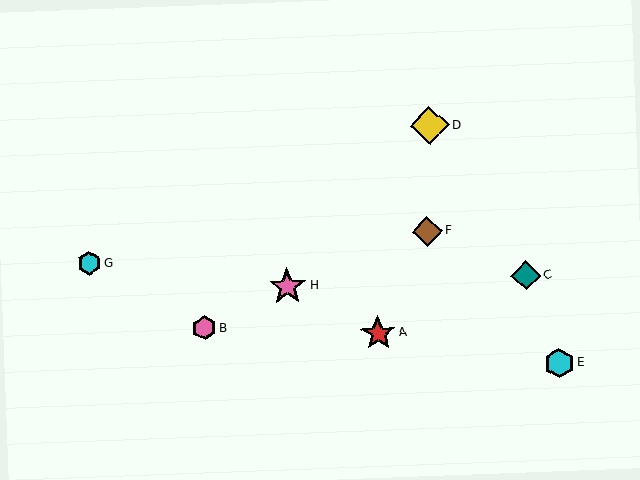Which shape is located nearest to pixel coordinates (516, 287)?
The teal diamond (labeled C) at (526, 275) is nearest to that location.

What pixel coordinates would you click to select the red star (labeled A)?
Click at (378, 333) to select the red star A.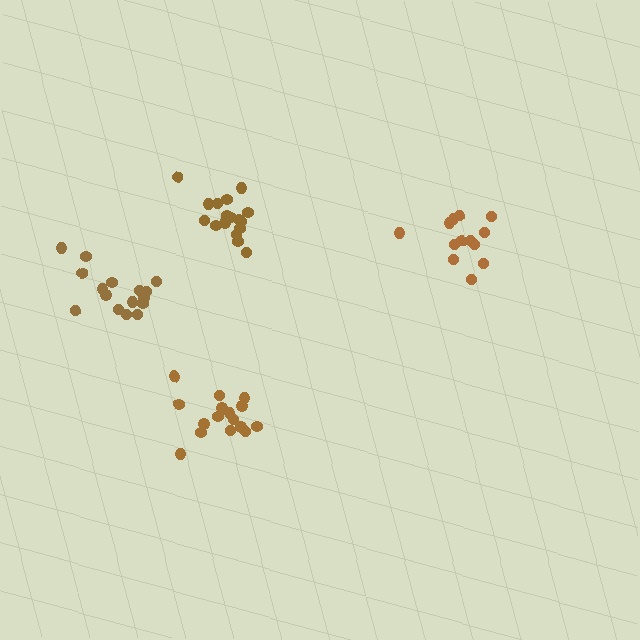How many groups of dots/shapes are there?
There are 4 groups.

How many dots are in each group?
Group 1: 16 dots, Group 2: 16 dots, Group 3: 13 dots, Group 4: 17 dots (62 total).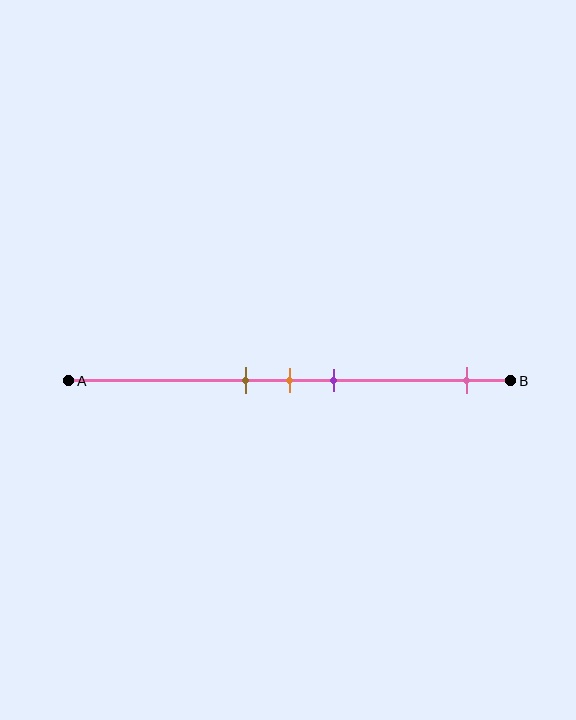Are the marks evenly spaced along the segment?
No, the marks are not evenly spaced.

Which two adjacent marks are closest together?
The brown and orange marks are the closest adjacent pair.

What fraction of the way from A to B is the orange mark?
The orange mark is approximately 50% (0.5) of the way from A to B.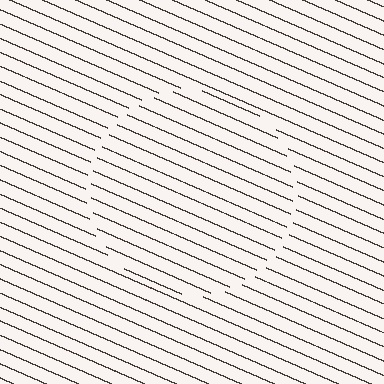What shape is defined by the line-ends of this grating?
An illusory circle. The interior of the shape contains the same grating, shifted by half a period — the contour is defined by the phase discontinuity where line-ends from the inner and outer gratings abut.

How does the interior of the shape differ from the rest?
The interior of the shape contains the same grating, shifted by half a period — the contour is defined by the phase discontinuity where line-ends from the inner and outer gratings abut.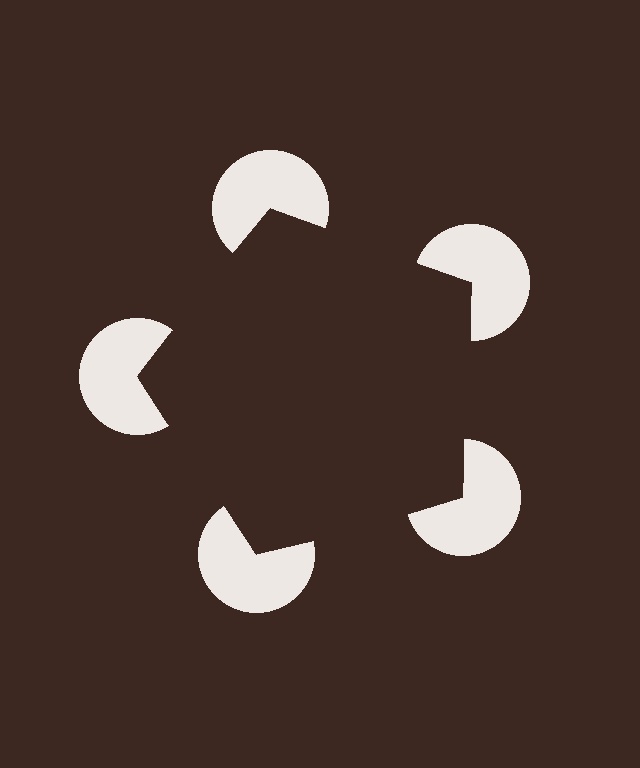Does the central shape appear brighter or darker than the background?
It typically appears slightly darker than the background, even though no actual brightness change is drawn.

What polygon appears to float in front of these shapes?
An illusory pentagon — its edges are inferred from the aligned wedge cuts in the pac-man discs, not physically drawn.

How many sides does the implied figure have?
5 sides.